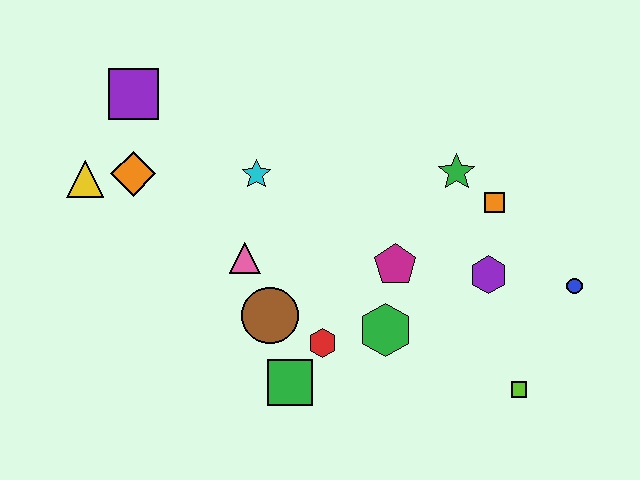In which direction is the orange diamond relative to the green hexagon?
The orange diamond is to the left of the green hexagon.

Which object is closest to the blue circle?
The purple hexagon is closest to the blue circle.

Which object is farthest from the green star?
The yellow triangle is farthest from the green star.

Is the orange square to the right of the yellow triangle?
Yes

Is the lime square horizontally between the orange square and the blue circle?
Yes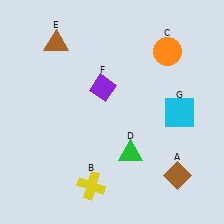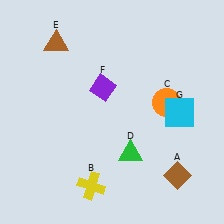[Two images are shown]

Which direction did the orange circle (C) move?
The orange circle (C) moved down.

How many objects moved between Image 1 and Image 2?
1 object moved between the two images.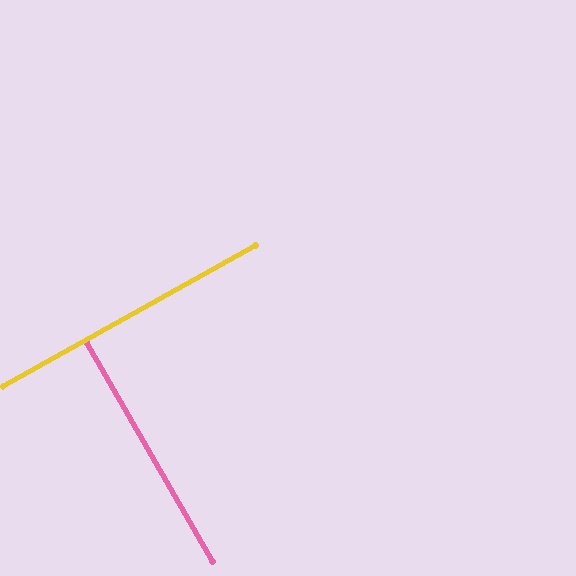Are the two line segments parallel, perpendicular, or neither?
Perpendicular — they meet at approximately 89°.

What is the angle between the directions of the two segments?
Approximately 89 degrees.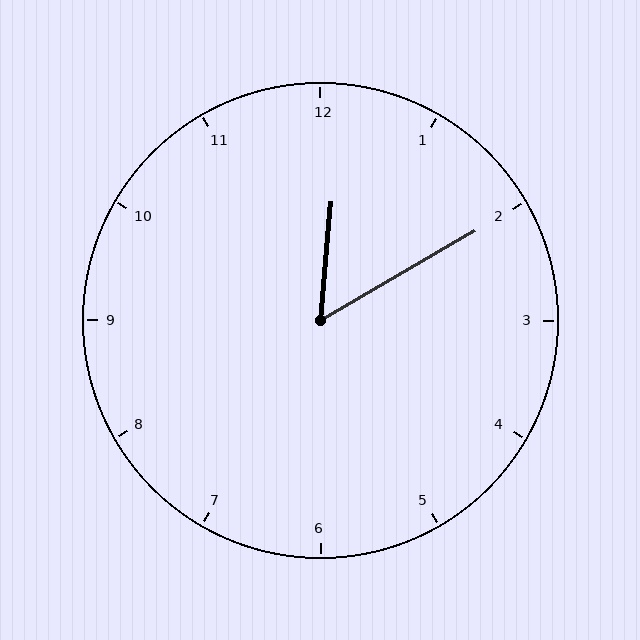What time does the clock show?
12:10.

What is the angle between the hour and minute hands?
Approximately 55 degrees.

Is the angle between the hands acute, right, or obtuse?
It is acute.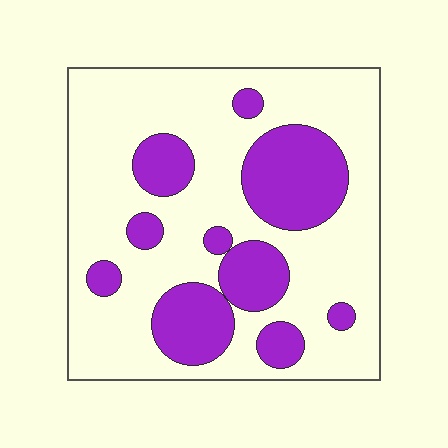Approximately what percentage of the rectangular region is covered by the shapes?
Approximately 30%.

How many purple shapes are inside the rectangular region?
10.